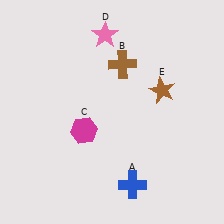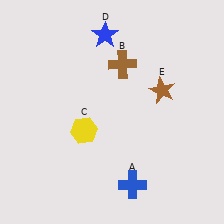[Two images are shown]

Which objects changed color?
C changed from magenta to yellow. D changed from pink to blue.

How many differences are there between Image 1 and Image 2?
There are 2 differences between the two images.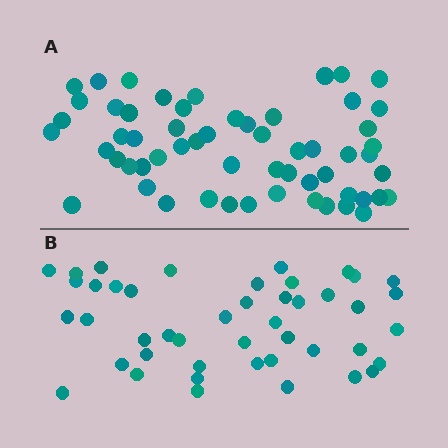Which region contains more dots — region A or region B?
Region A (the top region) has more dots.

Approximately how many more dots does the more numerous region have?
Region A has approximately 15 more dots than region B.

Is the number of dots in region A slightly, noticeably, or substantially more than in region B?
Region A has noticeably more, but not dramatically so. The ratio is roughly 1.3 to 1.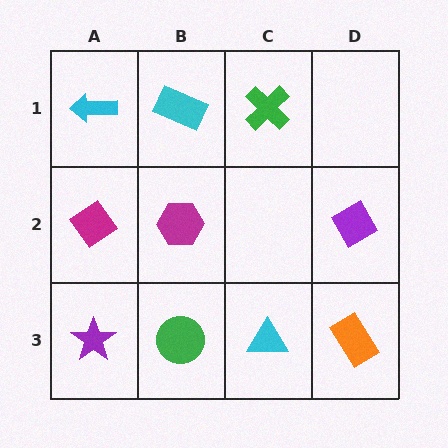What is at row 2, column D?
A purple diamond.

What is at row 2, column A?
A magenta diamond.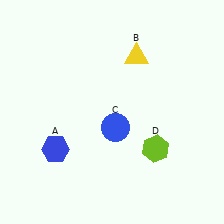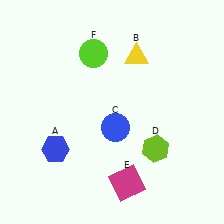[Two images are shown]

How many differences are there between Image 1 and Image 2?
There are 2 differences between the two images.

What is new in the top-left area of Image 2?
A lime circle (F) was added in the top-left area of Image 2.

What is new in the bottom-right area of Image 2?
A magenta square (E) was added in the bottom-right area of Image 2.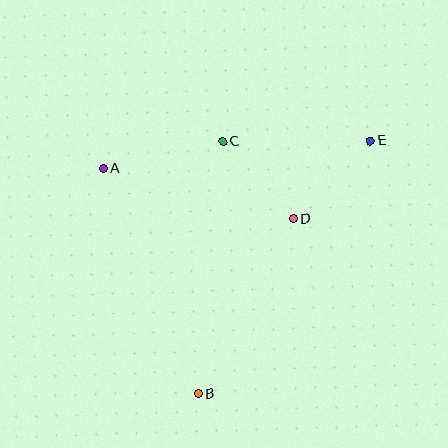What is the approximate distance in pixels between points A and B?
The distance between A and B is approximately 244 pixels.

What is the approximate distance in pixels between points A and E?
The distance between A and E is approximately 268 pixels.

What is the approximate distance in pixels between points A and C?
The distance between A and C is approximately 122 pixels.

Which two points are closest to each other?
Points C and D are closest to each other.